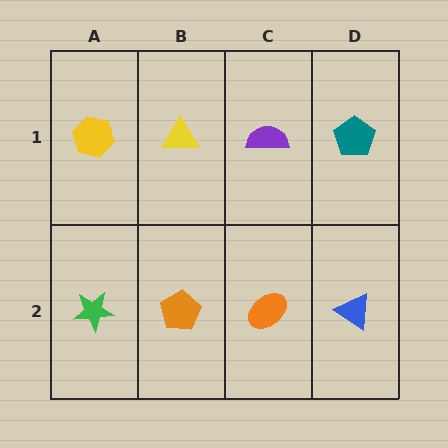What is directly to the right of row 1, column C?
A teal pentagon.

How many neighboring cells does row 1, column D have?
2.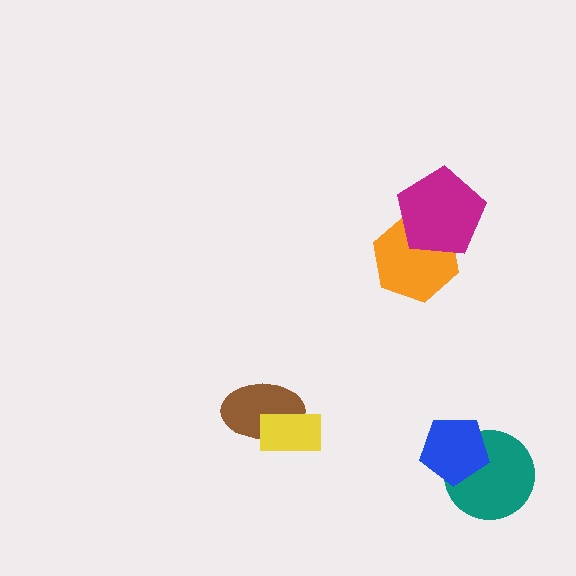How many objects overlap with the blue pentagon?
1 object overlaps with the blue pentagon.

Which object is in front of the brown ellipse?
The yellow rectangle is in front of the brown ellipse.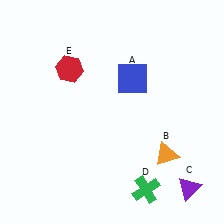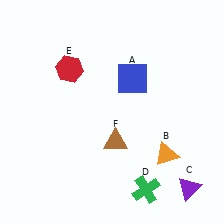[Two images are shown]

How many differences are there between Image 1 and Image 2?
There is 1 difference between the two images.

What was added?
A brown triangle (F) was added in Image 2.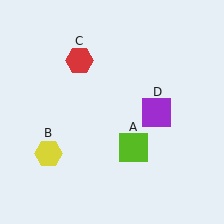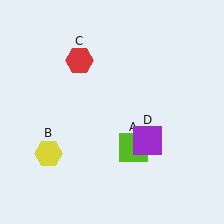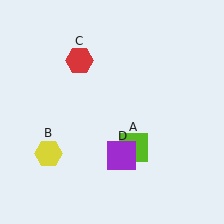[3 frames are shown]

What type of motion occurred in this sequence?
The purple square (object D) rotated clockwise around the center of the scene.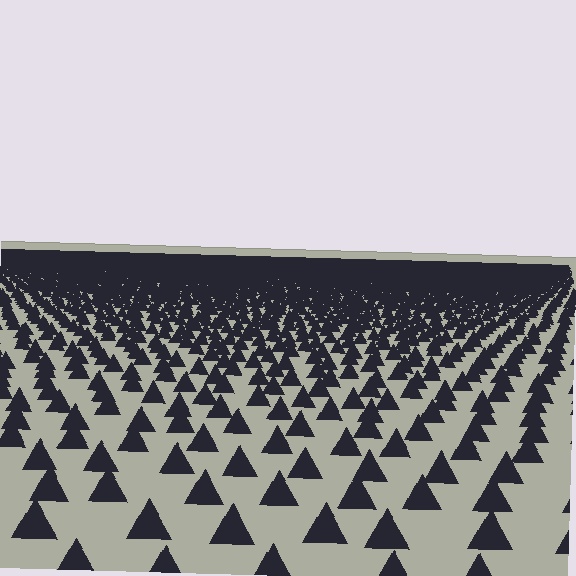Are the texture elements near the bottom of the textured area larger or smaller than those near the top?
Larger. Near the bottom, elements are closer to the viewer and appear at a bigger on-screen size.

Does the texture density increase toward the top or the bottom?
Density increases toward the top.